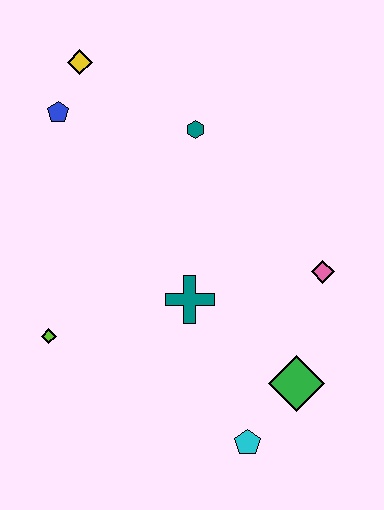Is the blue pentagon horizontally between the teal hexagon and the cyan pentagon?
No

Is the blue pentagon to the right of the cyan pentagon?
No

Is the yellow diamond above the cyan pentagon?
Yes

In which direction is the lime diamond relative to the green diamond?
The lime diamond is to the left of the green diamond.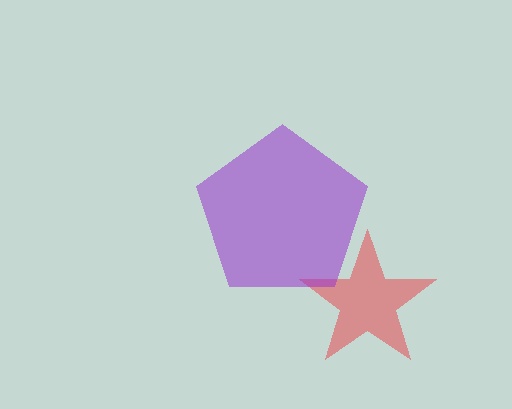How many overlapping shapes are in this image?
There are 2 overlapping shapes in the image.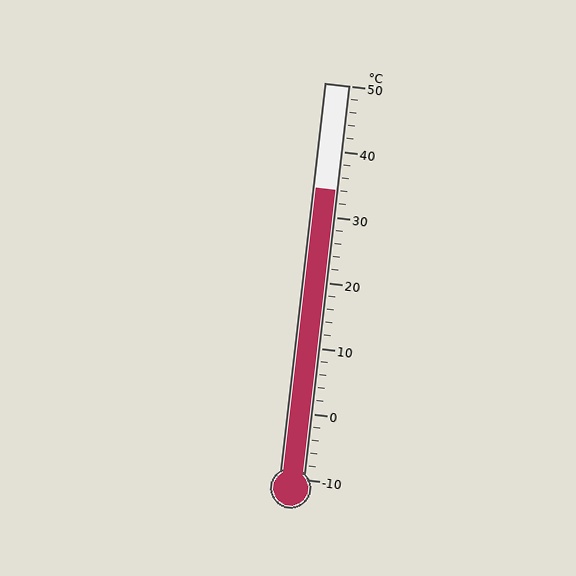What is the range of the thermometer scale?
The thermometer scale ranges from -10°C to 50°C.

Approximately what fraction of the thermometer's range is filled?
The thermometer is filled to approximately 75% of its range.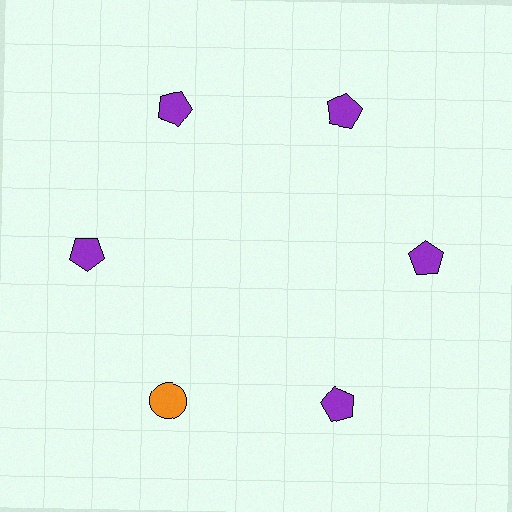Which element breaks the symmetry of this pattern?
The orange circle at roughly the 7 o'clock position breaks the symmetry. All other shapes are purple pentagons.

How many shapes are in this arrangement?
There are 6 shapes arranged in a ring pattern.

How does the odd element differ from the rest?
It differs in both color (orange instead of purple) and shape (circle instead of pentagon).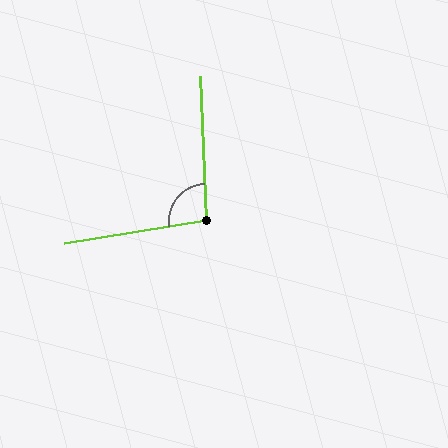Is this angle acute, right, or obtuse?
It is obtuse.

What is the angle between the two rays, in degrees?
Approximately 97 degrees.